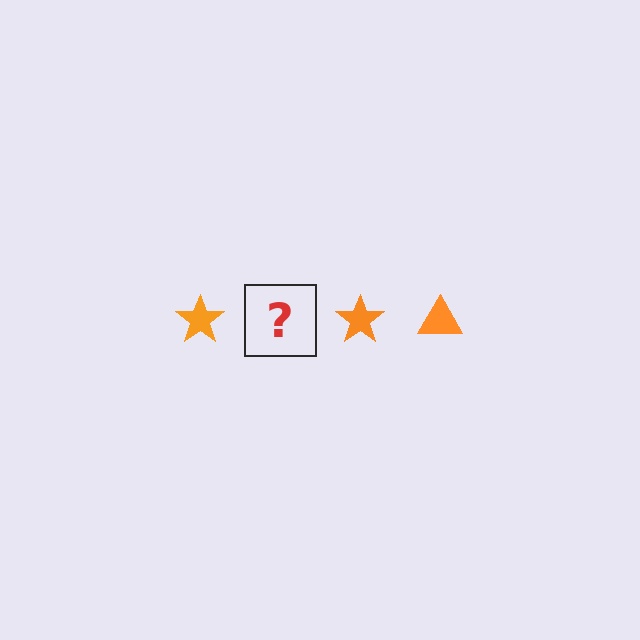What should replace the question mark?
The question mark should be replaced with an orange triangle.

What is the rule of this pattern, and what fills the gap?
The rule is that the pattern cycles through star, triangle shapes in orange. The gap should be filled with an orange triangle.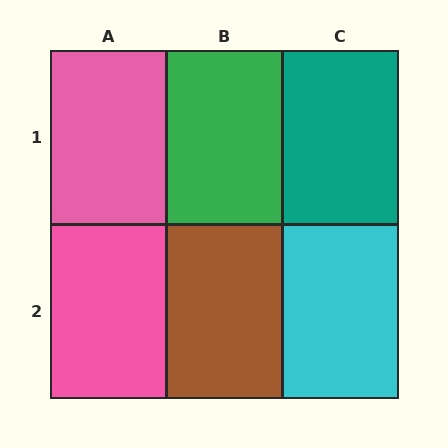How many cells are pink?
2 cells are pink.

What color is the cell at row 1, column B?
Green.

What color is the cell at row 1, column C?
Teal.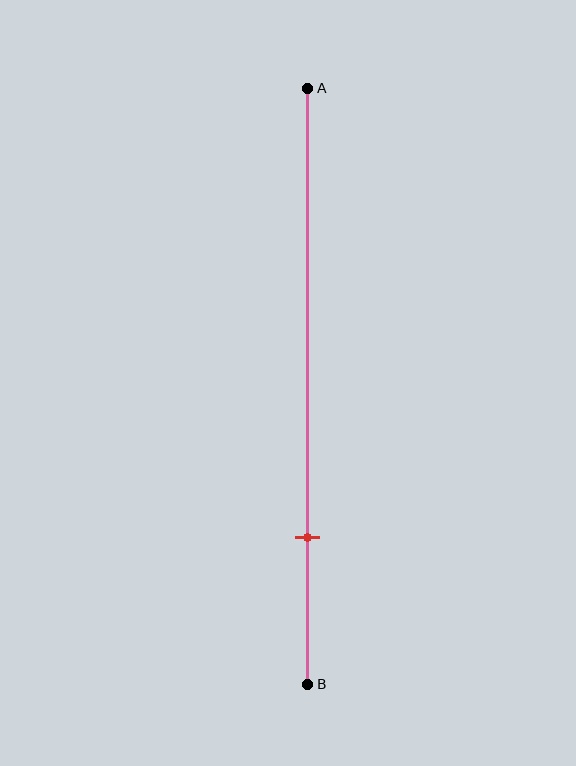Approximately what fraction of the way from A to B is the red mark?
The red mark is approximately 75% of the way from A to B.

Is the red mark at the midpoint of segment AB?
No, the mark is at about 75% from A, not at the 50% midpoint.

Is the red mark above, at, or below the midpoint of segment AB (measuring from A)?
The red mark is below the midpoint of segment AB.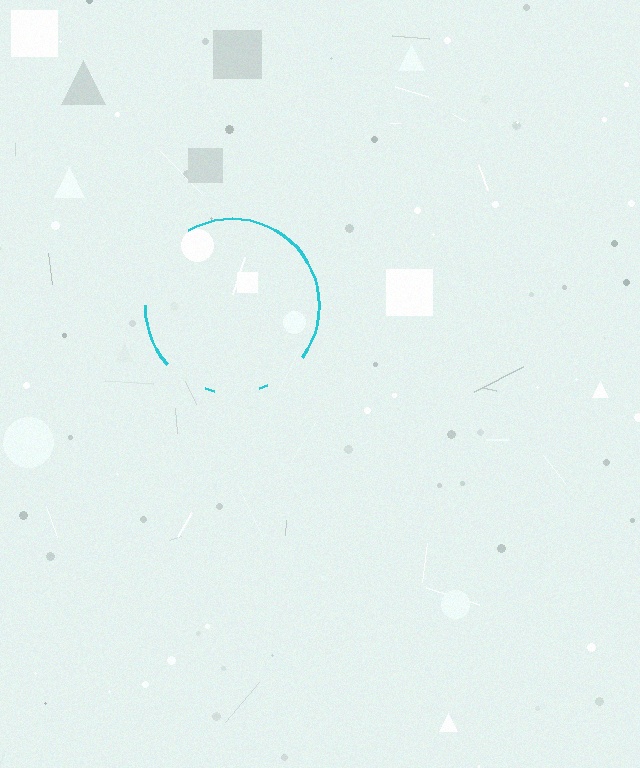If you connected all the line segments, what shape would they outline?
They would outline a circle.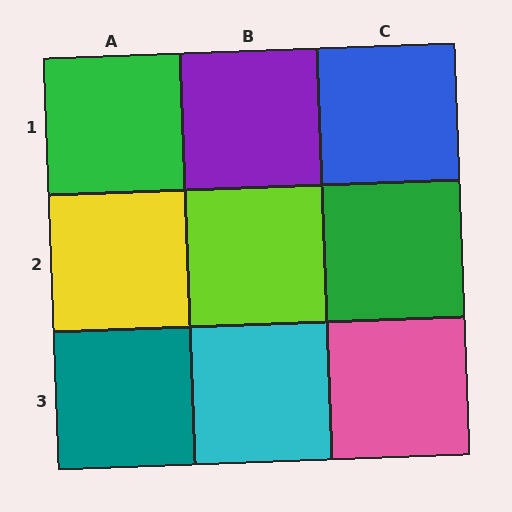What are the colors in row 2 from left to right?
Yellow, lime, green.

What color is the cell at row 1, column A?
Green.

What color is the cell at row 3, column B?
Cyan.